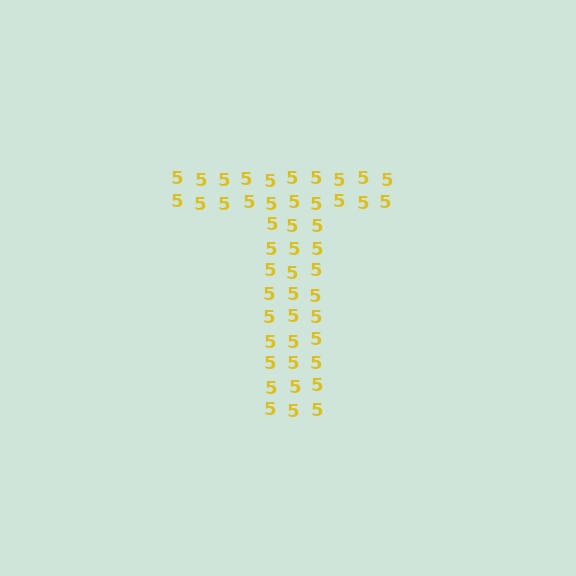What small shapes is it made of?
It is made of small digit 5's.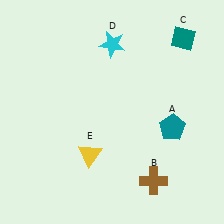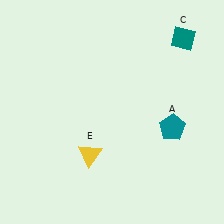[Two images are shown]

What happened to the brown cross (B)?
The brown cross (B) was removed in Image 2. It was in the bottom-right area of Image 1.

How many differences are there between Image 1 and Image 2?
There are 2 differences between the two images.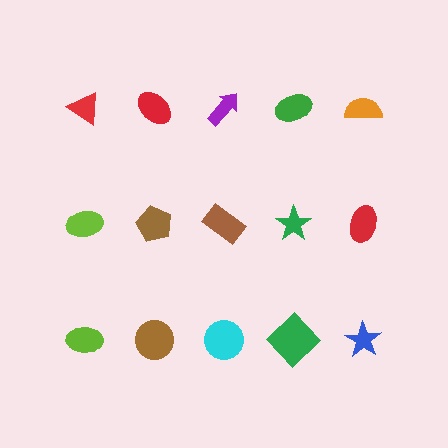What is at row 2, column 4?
A green star.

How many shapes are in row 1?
5 shapes.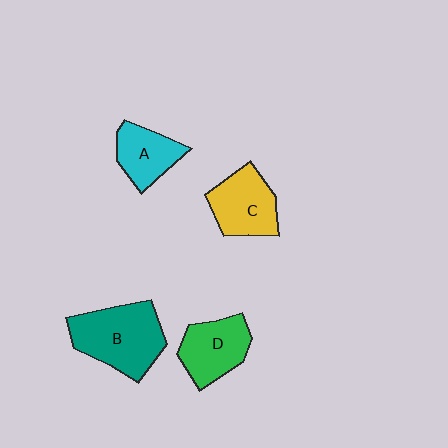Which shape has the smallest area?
Shape A (cyan).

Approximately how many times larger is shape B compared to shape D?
Approximately 1.4 times.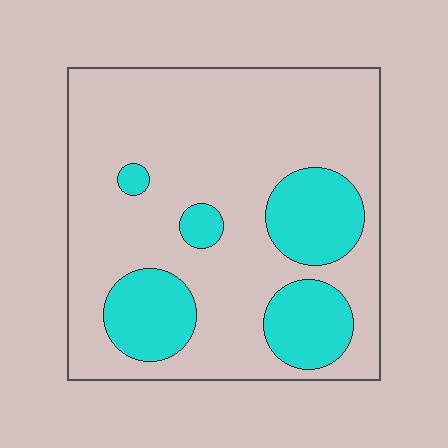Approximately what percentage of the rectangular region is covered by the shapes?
Approximately 25%.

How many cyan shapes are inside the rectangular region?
5.